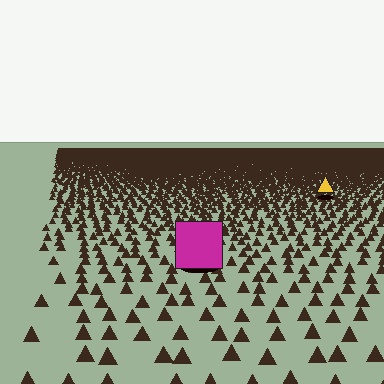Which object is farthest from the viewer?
The yellow triangle is farthest from the viewer. It appears smaller and the ground texture around it is denser.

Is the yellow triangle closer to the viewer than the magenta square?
No. The magenta square is closer — you can tell from the texture gradient: the ground texture is coarser near it.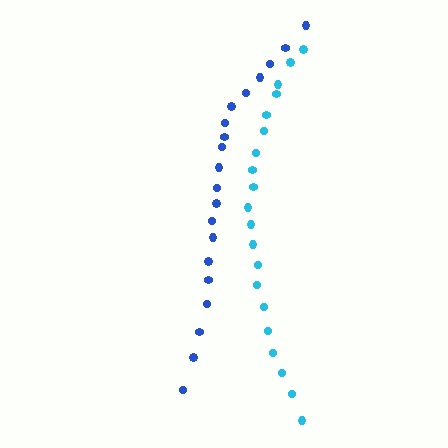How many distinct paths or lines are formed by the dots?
There are 2 distinct paths.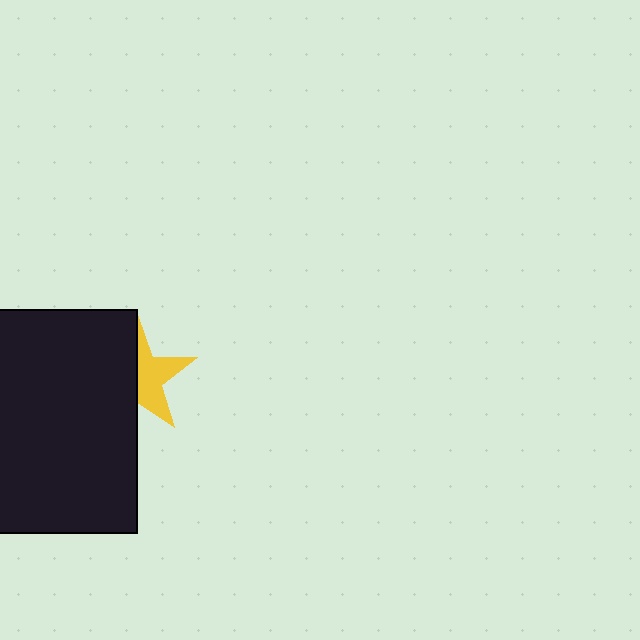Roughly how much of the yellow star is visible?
About half of it is visible (roughly 50%).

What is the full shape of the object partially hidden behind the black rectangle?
The partially hidden object is a yellow star.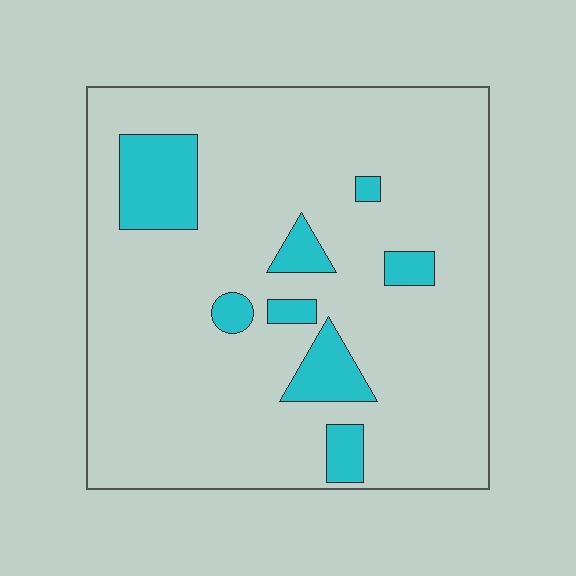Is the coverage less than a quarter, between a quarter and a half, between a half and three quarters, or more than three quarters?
Less than a quarter.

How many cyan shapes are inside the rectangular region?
8.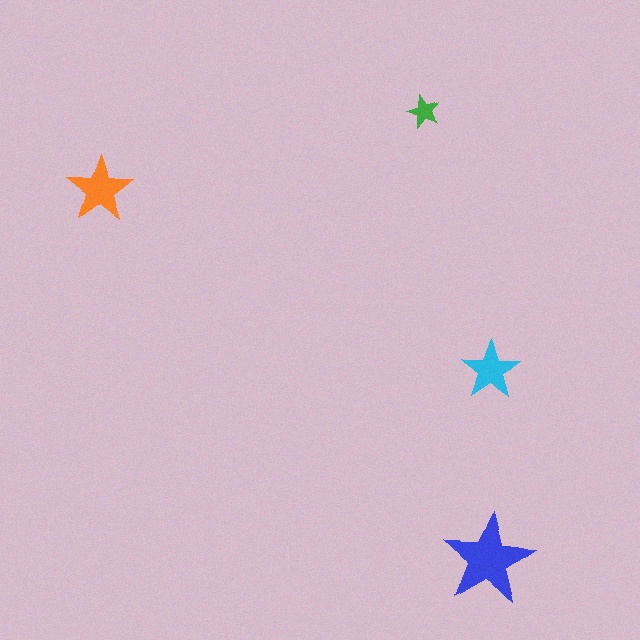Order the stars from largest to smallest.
the blue one, the orange one, the cyan one, the green one.